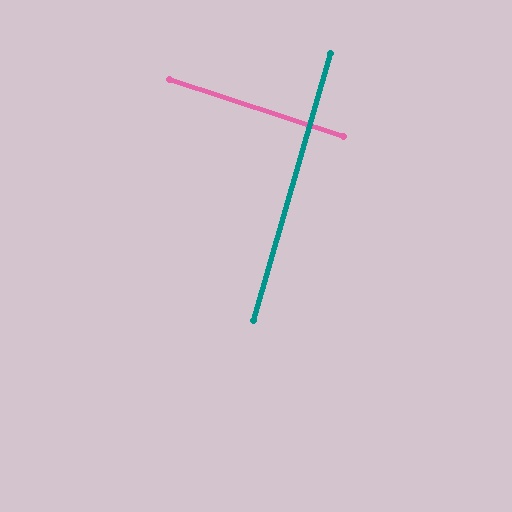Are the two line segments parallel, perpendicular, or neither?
Perpendicular — they meet at approximately 88°.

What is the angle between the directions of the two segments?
Approximately 88 degrees.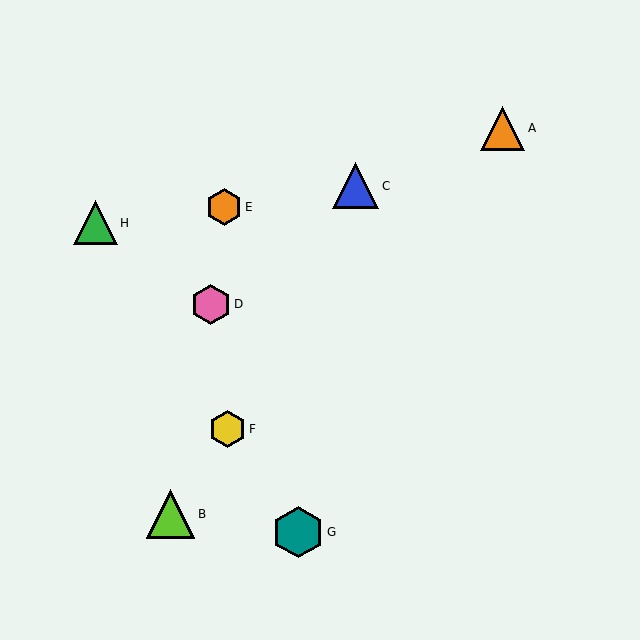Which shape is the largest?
The teal hexagon (labeled G) is the largest.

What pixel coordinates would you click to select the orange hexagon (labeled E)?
Click at (224, 207) to select the orange hexagon E.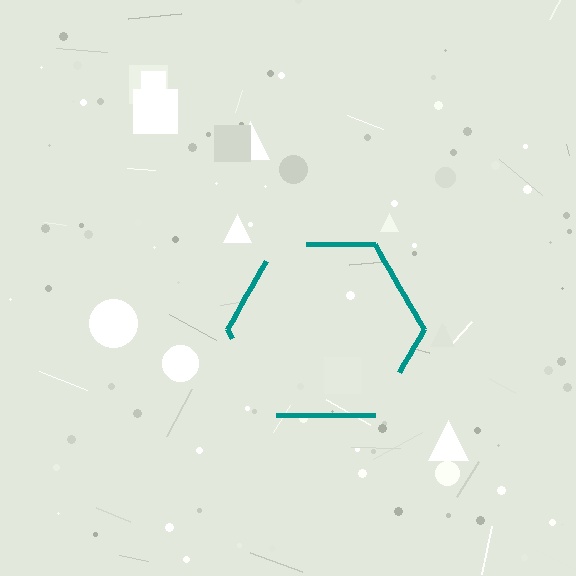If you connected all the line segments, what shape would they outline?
They would outline a hexagon.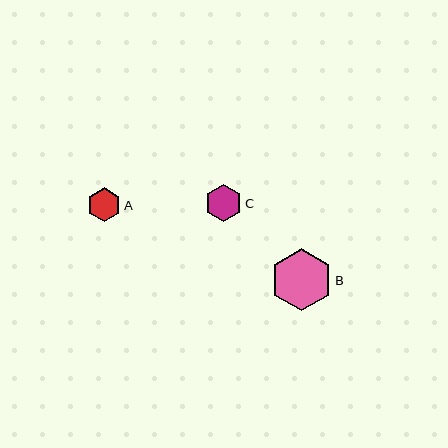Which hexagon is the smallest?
Hexagon A is the smallest with a size of approximately 34 pixels.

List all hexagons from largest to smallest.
From largest to smallest: B, C, A.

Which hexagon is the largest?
Hexagon B is the largest with a size of approximately 62 pixels.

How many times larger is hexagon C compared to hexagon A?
Hexagon C is approximately 1.1 times the size of hexagon A.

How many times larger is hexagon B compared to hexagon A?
Hexagon B is approximately 1.8 times the size of hexagon A.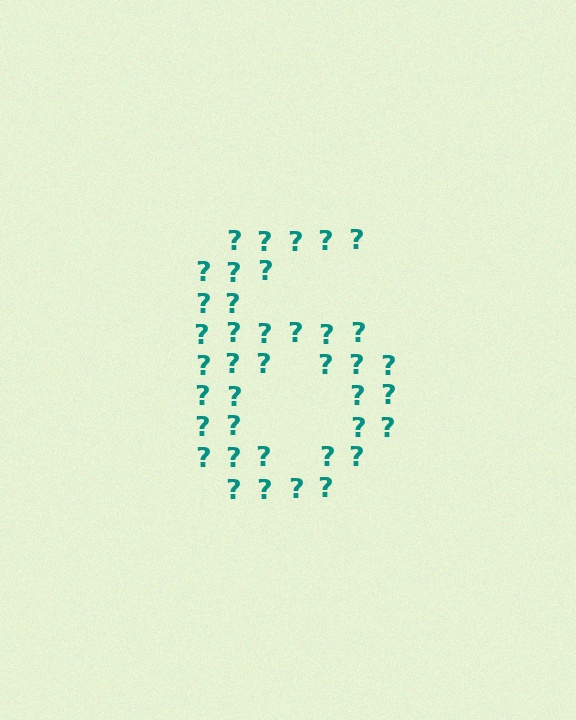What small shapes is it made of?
It is made of small question marks.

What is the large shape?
The large shape is the digit 6.